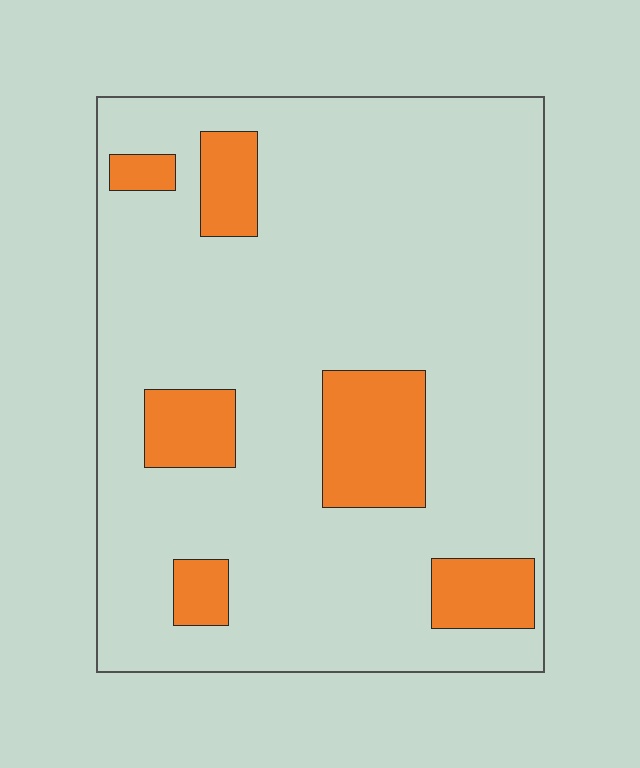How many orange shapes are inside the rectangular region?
6.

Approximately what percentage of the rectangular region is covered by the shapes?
Approximately 15%.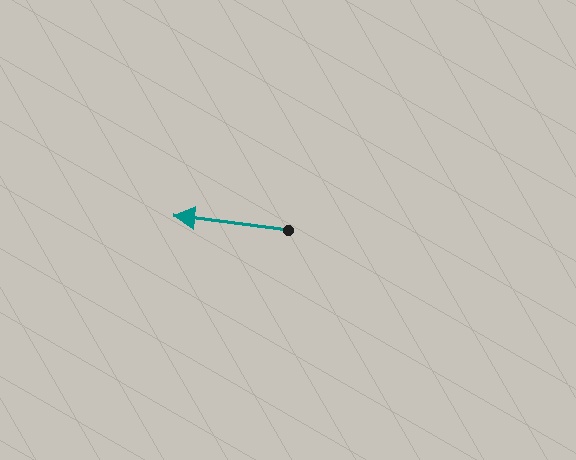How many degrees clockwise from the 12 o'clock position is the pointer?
Approximately 277 degrees.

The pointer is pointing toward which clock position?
Roughly 9 o'clock.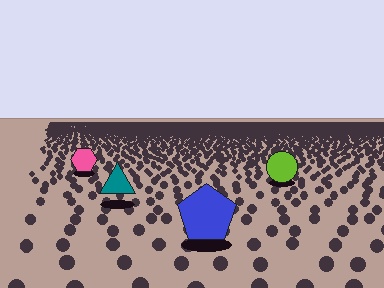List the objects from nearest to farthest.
From nearest to farthest: the blue pentagon, the teal triangle, the lime circle, the pink hexagon.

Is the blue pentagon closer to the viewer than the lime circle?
Yes. The blue pentagon is closer — you can tell from the texture gradient: the ground texture is coarser near it.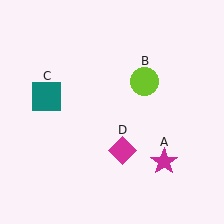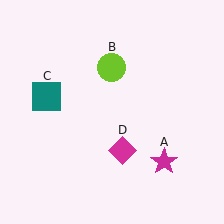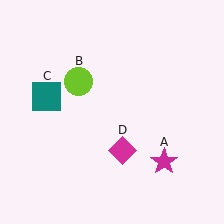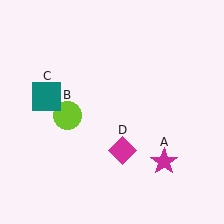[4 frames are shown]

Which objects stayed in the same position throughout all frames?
Magenta star (object A) and teal square (object C) and magenta diamond (object D) remained stationary.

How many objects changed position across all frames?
1 object changed position: lime circle (object B).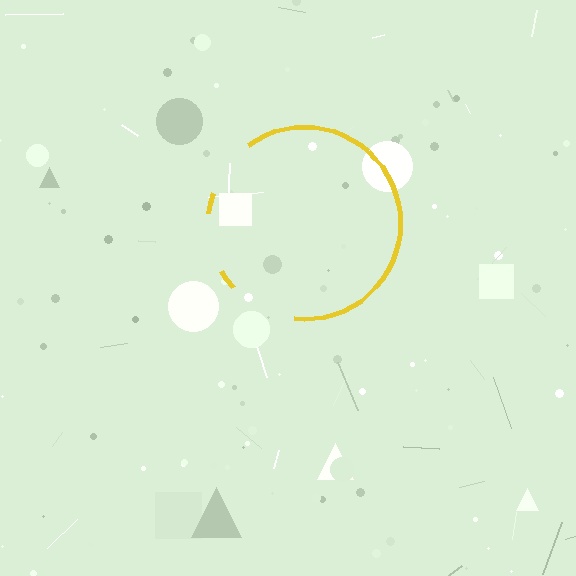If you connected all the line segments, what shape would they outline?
They would outline a circle.